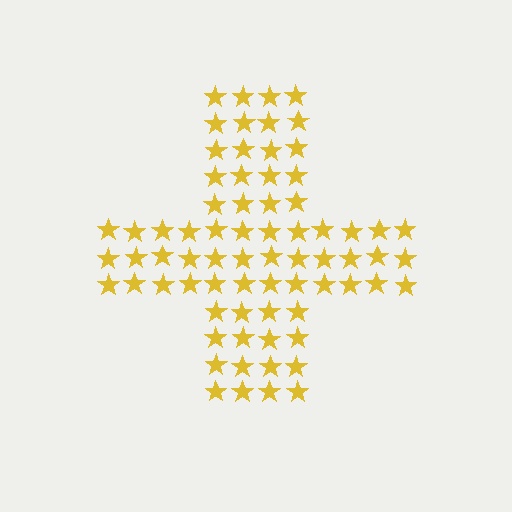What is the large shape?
The large shape is a cross.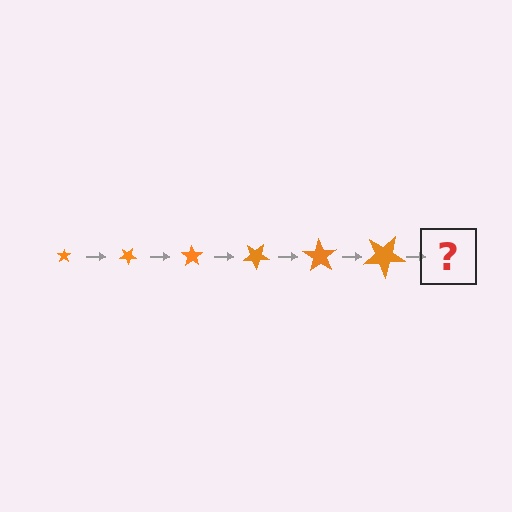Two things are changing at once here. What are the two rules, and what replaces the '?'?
The two rules are that the star grows larger each step and it rotates 35 degrees each step. The '?' should be a star, larger than the previous one and rotated 210 degrees from the start.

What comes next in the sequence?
The next element should be a star, larger than the previous one and rotated 210 degrees from the start.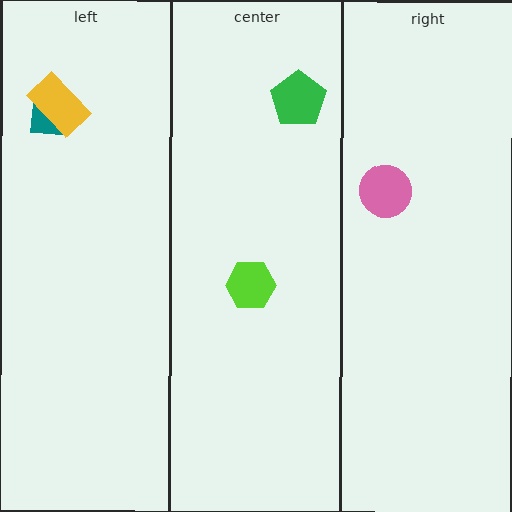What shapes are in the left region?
The teal square, the yellow rectangle.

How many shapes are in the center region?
2.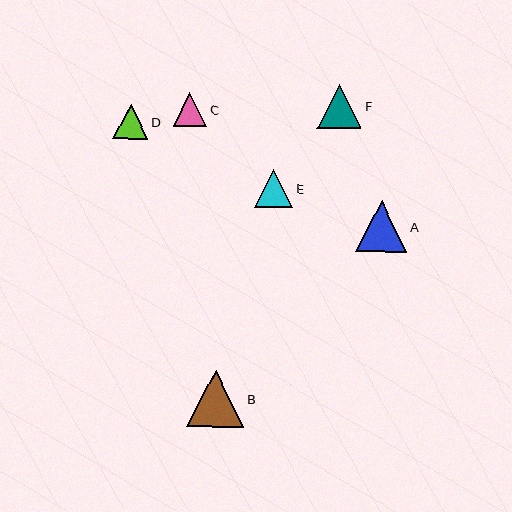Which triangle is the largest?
Triangle B is the largest with a size of approximately 57 pixels.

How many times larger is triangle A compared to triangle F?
Triangle A is approximately 1.1 times the size of triangle F.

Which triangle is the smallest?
Triangle C is the smallest with a size of approximately 34 pixels.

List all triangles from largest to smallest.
From largest to smallest: B, A, F, E, D, C.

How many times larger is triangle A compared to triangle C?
Triangle A is approximately 1.5 times the size of triangle C.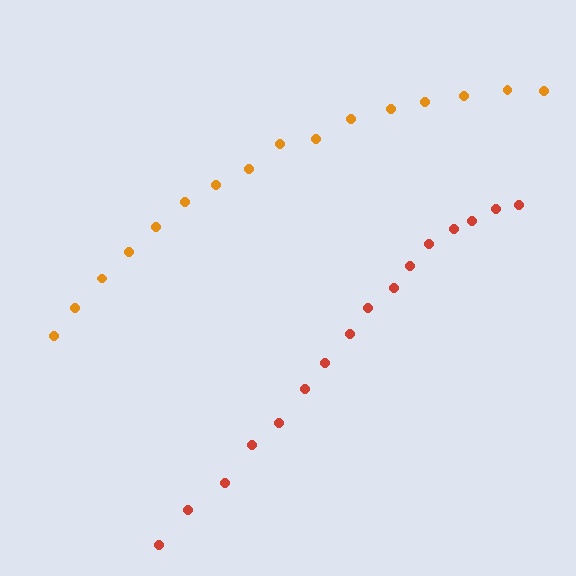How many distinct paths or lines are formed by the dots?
There are 2 distinct paths.